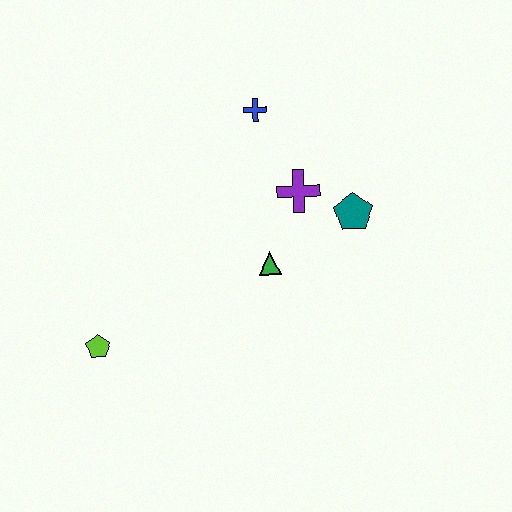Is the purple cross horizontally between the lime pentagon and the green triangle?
No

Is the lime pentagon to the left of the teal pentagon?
Yes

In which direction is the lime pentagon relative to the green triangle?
The lime pentagon is to the left of the green triangle.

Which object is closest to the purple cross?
The teal pentagon is closest to the purple cross.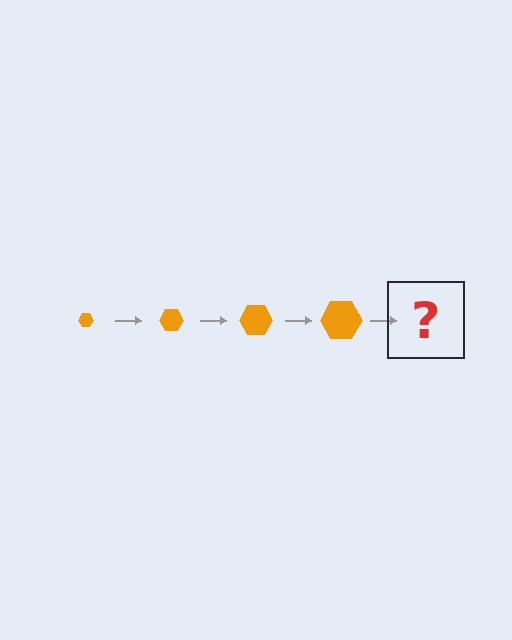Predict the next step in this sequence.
The next step is an orange hexagon, larger than the previous one.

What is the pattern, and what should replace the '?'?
The pattern is that the hexagon gets progressively larger each step. The '?' should be an orange hexagon, larger than the previous one.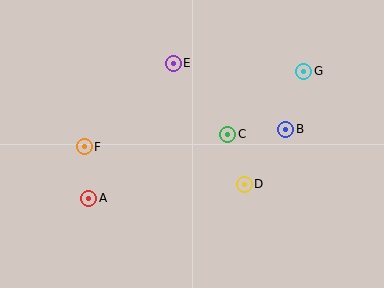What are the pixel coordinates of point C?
Point C is at (228, 134).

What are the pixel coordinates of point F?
Point F is at (84, 147).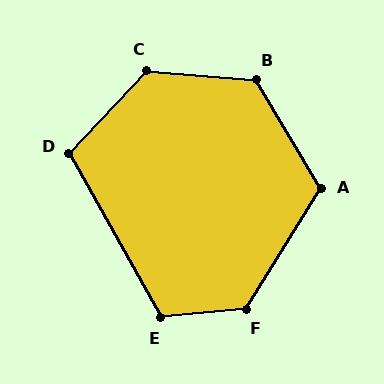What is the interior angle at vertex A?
Approximately 117 degrees (obtuse).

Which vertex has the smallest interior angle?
D, at approximately 107 degrees.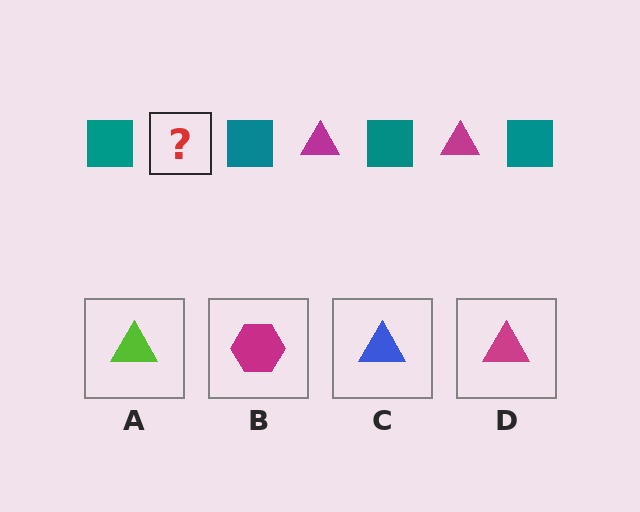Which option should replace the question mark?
Option D.